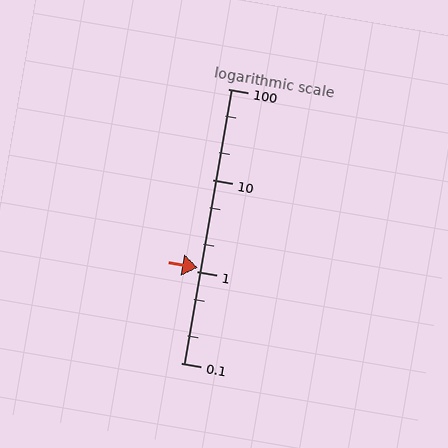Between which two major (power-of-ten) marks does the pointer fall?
The pointer is between 1 and 10.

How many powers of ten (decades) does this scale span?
The scale spans 3 decades, from 0.1 to 100.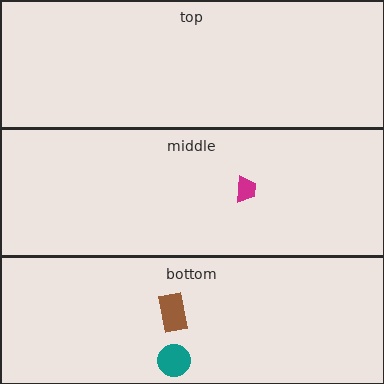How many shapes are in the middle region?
1.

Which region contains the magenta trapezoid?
The middle region.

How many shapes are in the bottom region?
2.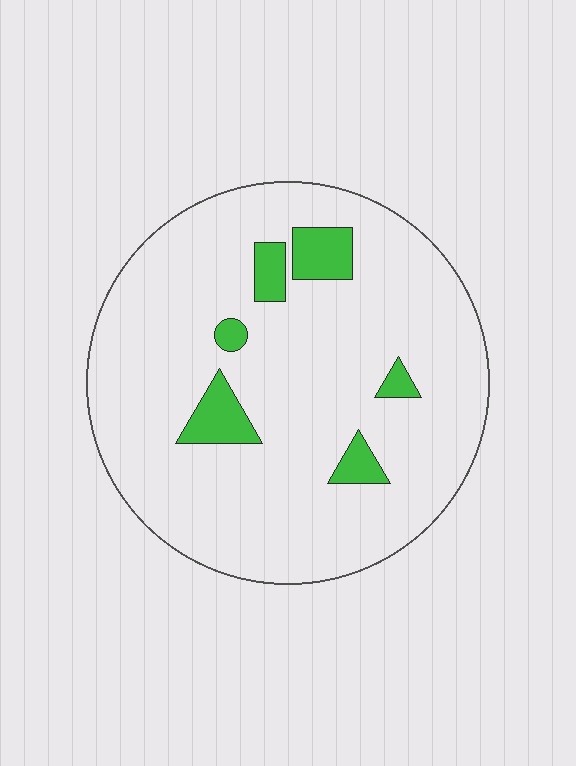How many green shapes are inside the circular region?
6.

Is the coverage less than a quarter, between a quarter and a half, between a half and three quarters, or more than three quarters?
Less than a quarter.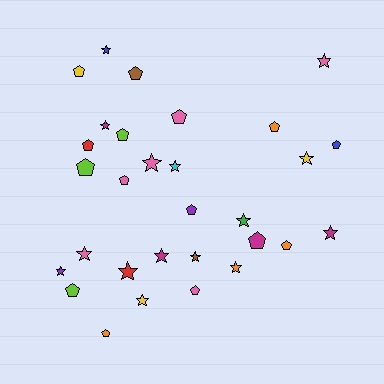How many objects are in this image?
There are 30 objects.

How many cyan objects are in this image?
There is 1 cyan object.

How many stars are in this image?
There are 15 stars.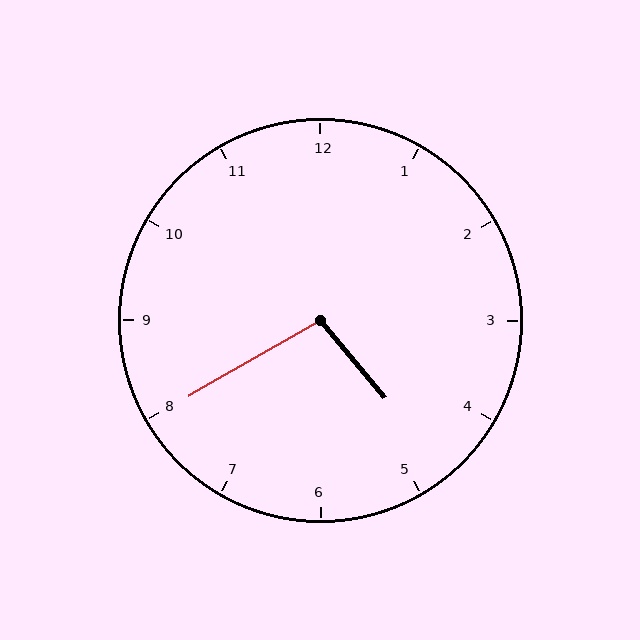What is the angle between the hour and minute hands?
Approximately 100 degrees.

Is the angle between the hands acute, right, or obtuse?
It is obtuse.